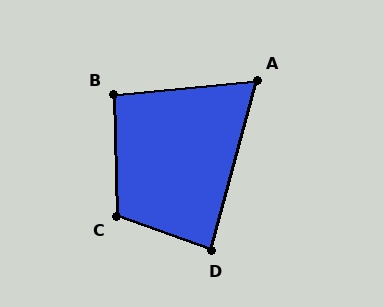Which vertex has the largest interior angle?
C, at approximately 111 degrees.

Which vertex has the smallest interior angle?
A, at approximately 69 degrees.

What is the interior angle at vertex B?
Approximately 94 degrees (approximately right).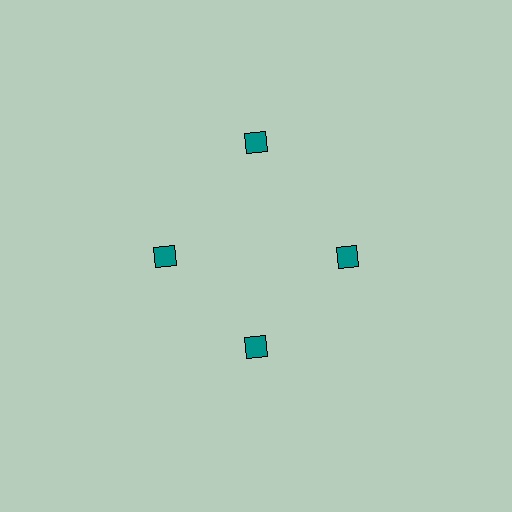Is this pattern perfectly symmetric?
No. The 4 teal diamonds are arranged in a ring, but one element near the 12 o'clock position is pushed outward from the center, breaking the 4-fold rotational symmetry.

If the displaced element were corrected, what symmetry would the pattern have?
It would have 4-fold rotational symmetry — the pattern would map onto itself every 90 degrees.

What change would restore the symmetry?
The symmetry would be restored by moving it inward, back onto the ring so that all 4 diamonds sit at equal angles and equal distance from the center.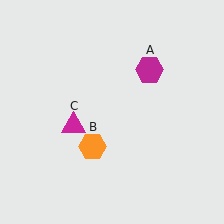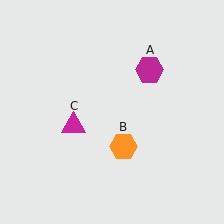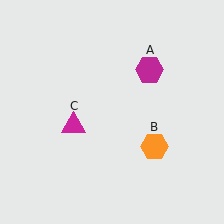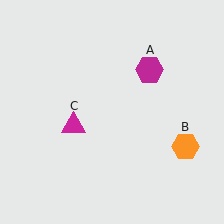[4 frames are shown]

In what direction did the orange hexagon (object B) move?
The orange hexagon (object B) moved right.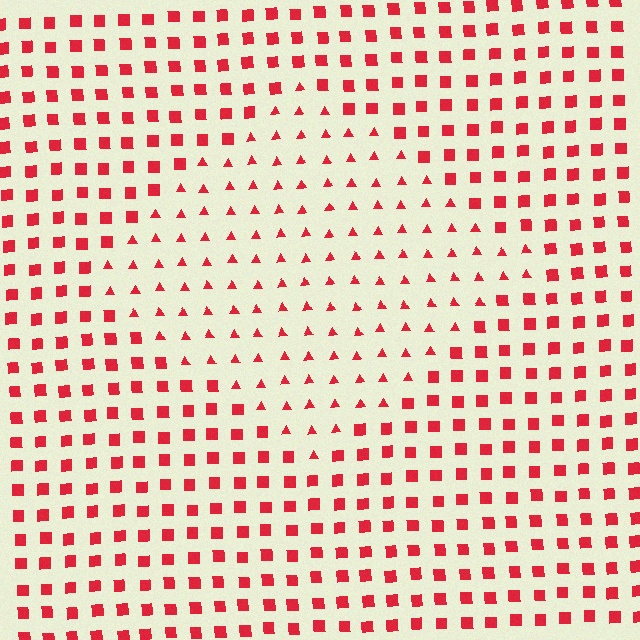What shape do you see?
I see a diamond.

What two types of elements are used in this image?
The image uses triangles inside the diamond region and squares outside it.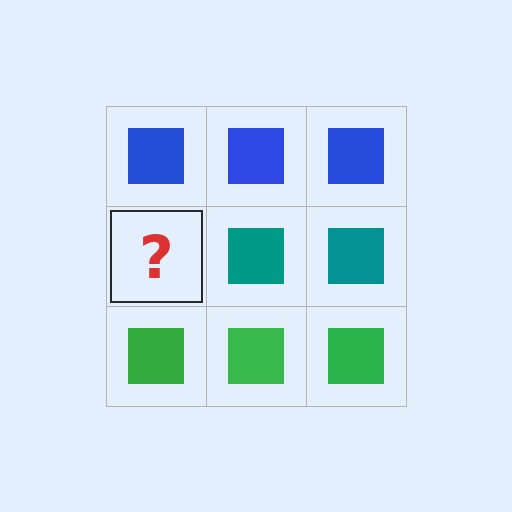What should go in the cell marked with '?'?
The missing cell should contain a teal square.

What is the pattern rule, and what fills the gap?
The rule is that each row has a consistent color. The gap should be filled with a teal square.